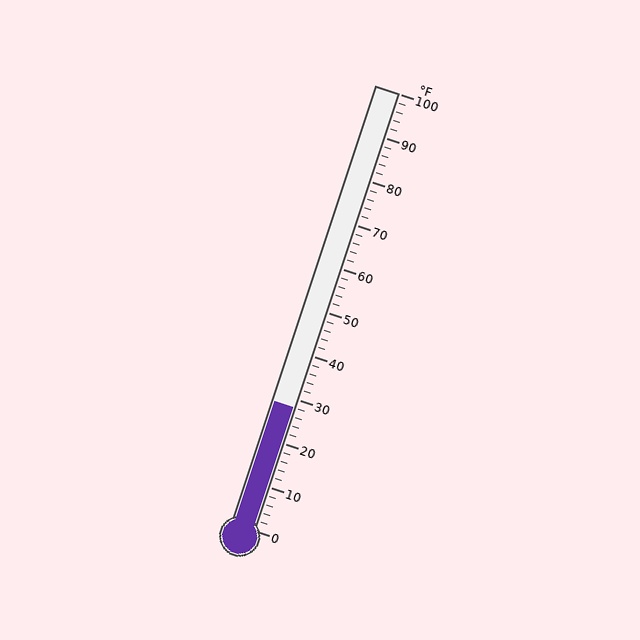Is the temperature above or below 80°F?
The temperature is below 80°F.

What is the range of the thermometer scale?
The thermometer scale ranges from 0°F to 100°F.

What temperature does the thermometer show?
The thermometer shows approximately 28°F.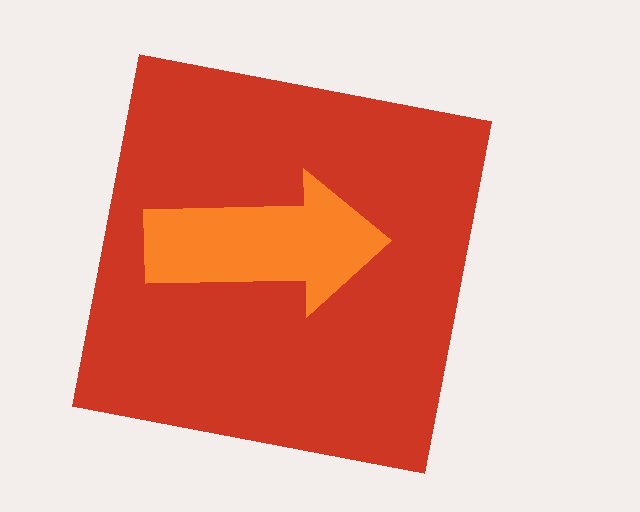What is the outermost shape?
The red square.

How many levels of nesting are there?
2.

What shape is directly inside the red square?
The orange arrow.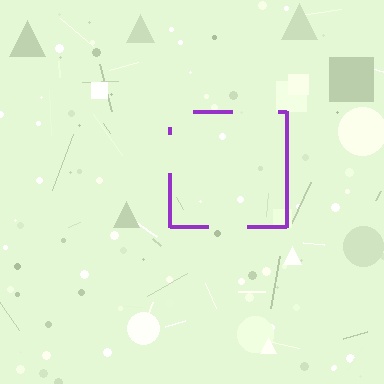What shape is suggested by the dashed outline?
The dashed outline suggests a square.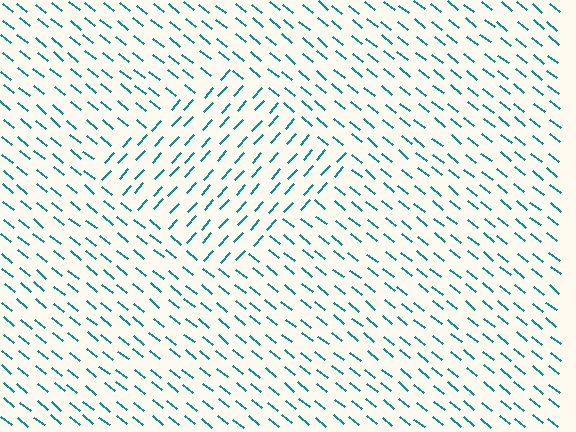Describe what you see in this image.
The image is filled with small teal line segments. A diamond region in the image has lines oriented differently from the surrounding lines, creating a visible texture boundary.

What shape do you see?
I see a diamond.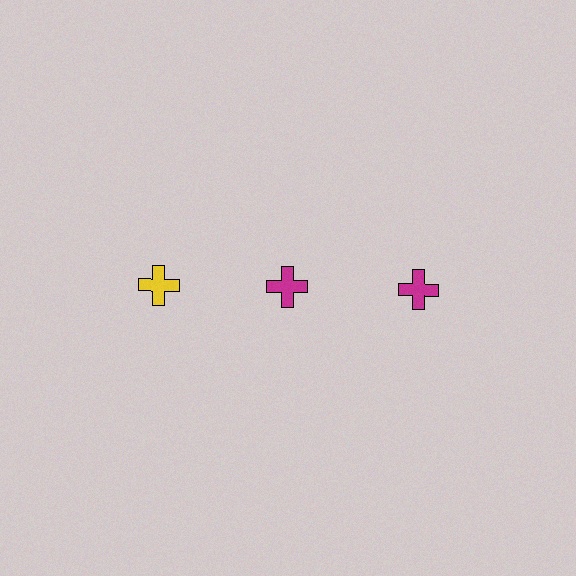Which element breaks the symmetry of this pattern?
The yellow cross in the top row, leftmost column breaks the symmetry. All other shapes are magenta crosses.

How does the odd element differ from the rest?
It has a different color: yellow instead of magenta.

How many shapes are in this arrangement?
There are 3 shapes arranged in a grid pattern.